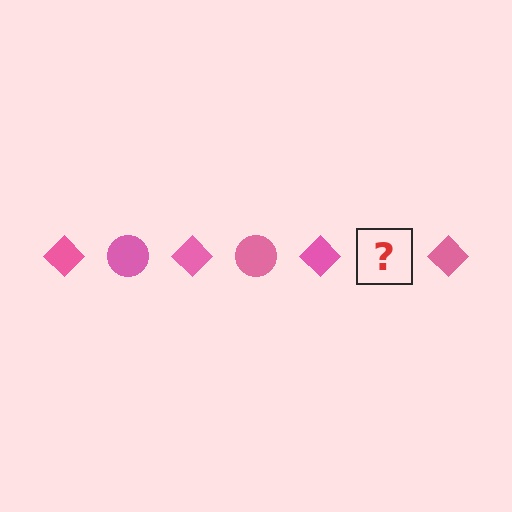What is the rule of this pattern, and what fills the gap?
The rule is that the pattern cycles through diamond, circle shapes in pink. The gap should be filled with a pink circle.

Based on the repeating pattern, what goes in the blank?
The blank should be a pink circle.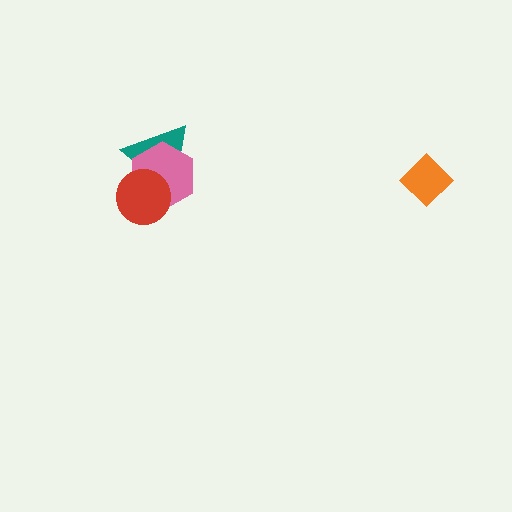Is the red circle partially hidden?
No, no other shape covers it.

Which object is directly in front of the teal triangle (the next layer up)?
The pink hexagon is directly in front of the teal triangle.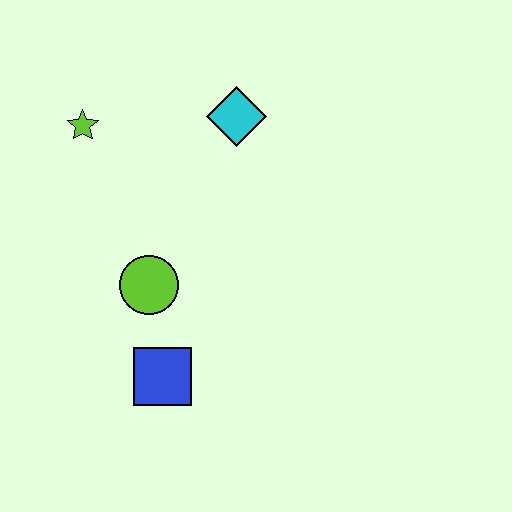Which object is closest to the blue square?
The lime circle is closest to the blue square.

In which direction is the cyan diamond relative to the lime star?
The cyan diamond is to the right of the lime star.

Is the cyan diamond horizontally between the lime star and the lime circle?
No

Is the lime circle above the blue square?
Yes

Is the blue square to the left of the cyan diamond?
Yes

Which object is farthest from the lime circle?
The cyan diamond is farthest from the lime circle.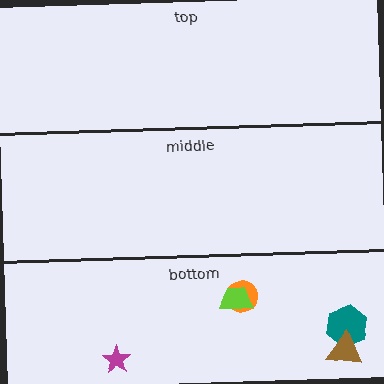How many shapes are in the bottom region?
5.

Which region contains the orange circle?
The bottom region.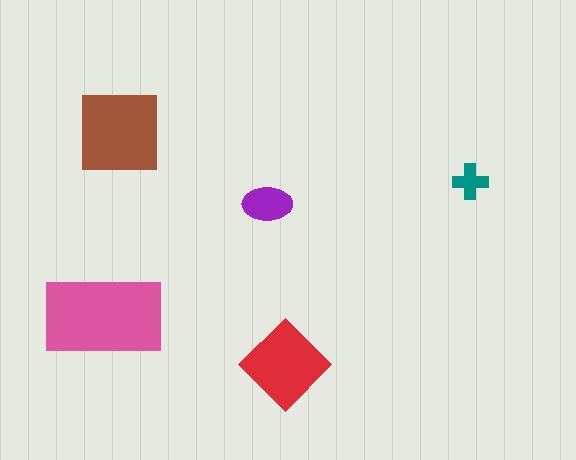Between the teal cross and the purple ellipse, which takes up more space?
The purple ellipse.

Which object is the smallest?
The teal cross.